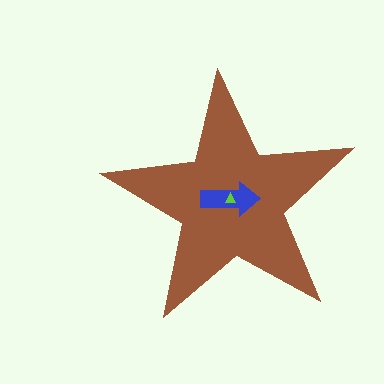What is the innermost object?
The lime triangle.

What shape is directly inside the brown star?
The blue arrow.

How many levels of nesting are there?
3.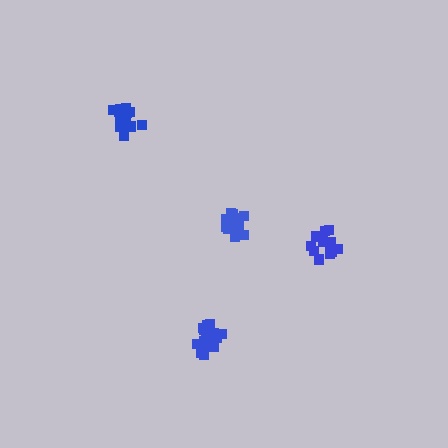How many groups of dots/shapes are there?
There are 4 groups.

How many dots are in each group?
Group 1: 16 dots, Group 2: 15 dots, Group 3: 16 dots, Group 4: 20 dots (67 total).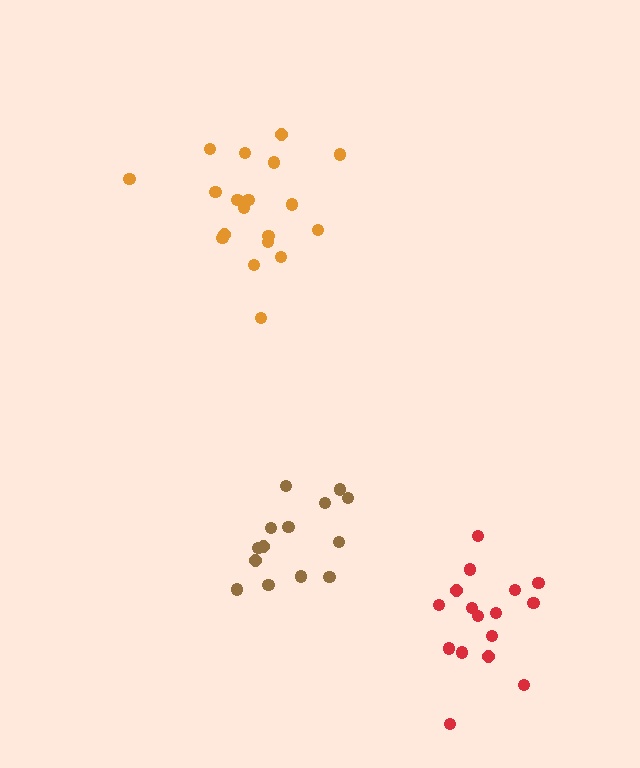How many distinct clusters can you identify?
There are 3 distinct clusters.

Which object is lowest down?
The red cluster is bottommost.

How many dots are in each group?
Group 1: 14 dots, Group 2: 19 dots, Group 3: 16 dots (49 total).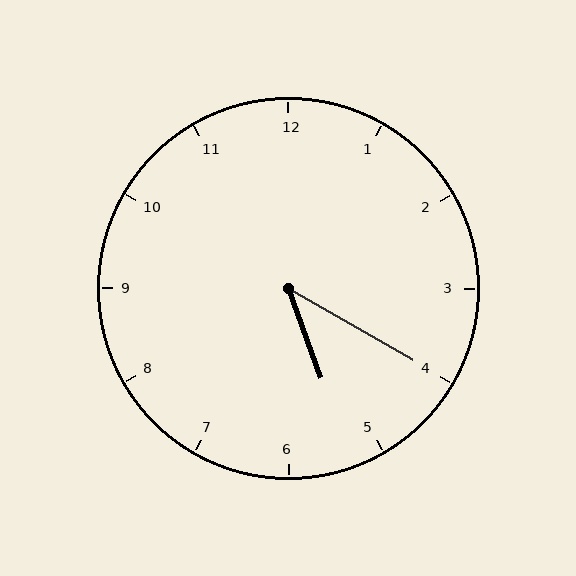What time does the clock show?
5:20.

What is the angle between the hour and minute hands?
Approximately 40 degrees.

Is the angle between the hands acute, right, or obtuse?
It is acute.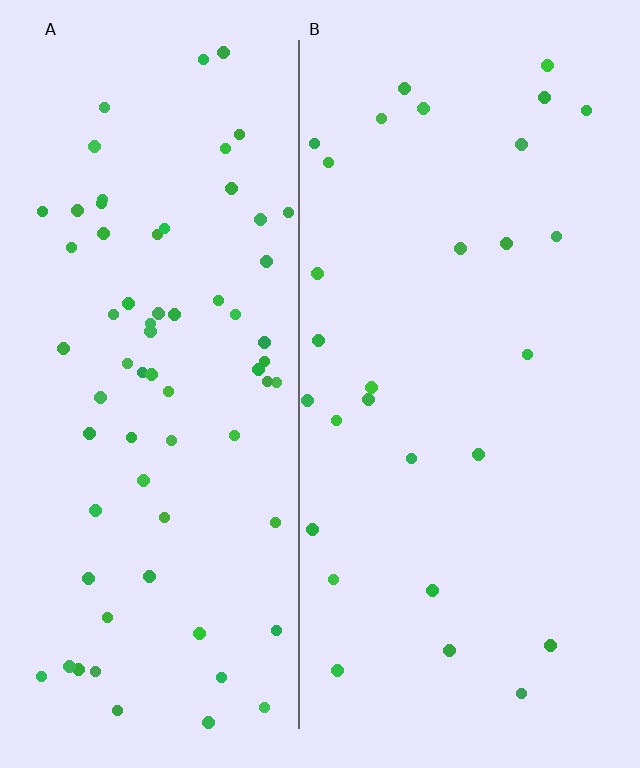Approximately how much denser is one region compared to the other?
Approximately 2.4× — region A over region B.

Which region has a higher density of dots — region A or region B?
A (the left).